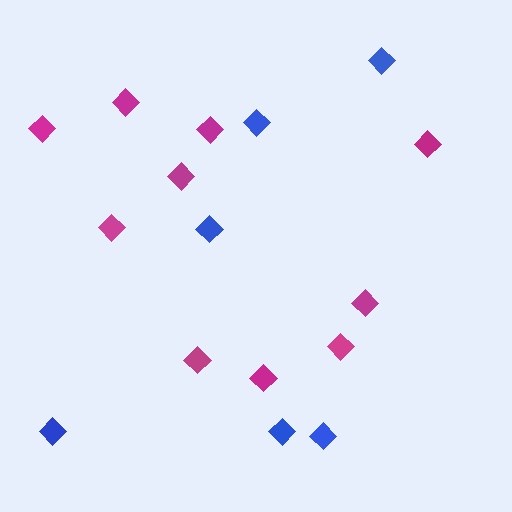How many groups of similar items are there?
There are 2 groups: one group of magenta diamonds (10) and one group of blue diamonds (6).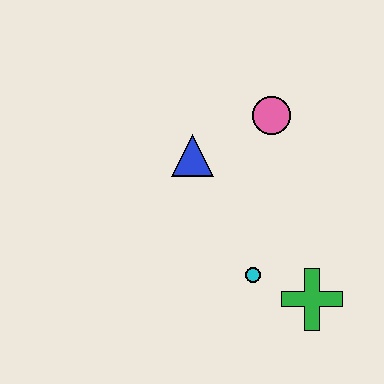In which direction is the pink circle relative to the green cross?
The pink circle is above the green cross.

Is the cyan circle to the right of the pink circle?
No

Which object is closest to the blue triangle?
The pink circle is closest to the blue triangle.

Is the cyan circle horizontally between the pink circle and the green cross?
No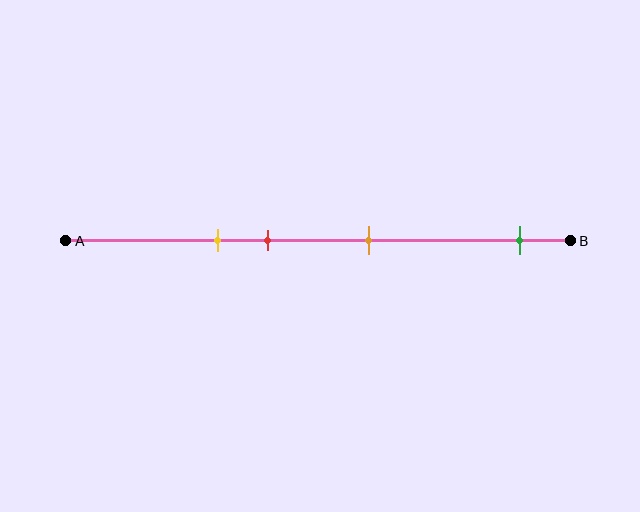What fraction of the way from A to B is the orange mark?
The orange mark is approximately 60% (0.6) of the way from A to B.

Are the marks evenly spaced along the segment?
No, the marks are not evenly spaced.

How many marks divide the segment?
There are 4 marks dividing the segment.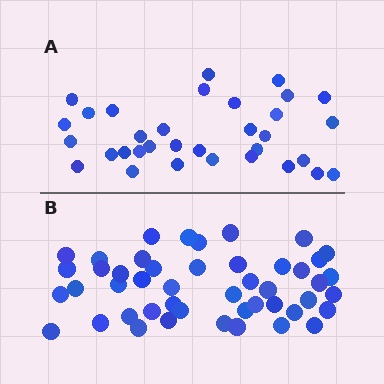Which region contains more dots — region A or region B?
Region B (the bottom region) has more dots.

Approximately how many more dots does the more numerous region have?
Region B has approximately 15 more dots than region A.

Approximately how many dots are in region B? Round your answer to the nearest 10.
About 50 dots. (The exact count is 47, which rounds to 50.)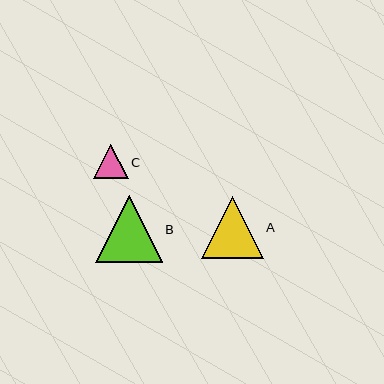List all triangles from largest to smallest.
From largest to smallest: B, A, C.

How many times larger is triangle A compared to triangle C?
Triangle A is approximately 1.8 times the size of triangle C.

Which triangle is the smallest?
Triangle C is the smallest with a size of approximately 35 pixels.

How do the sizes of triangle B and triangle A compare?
Triangle B and triangle A are approximately the same size.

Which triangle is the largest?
Triangle B is the largest with a size of approximately 67 pixels.